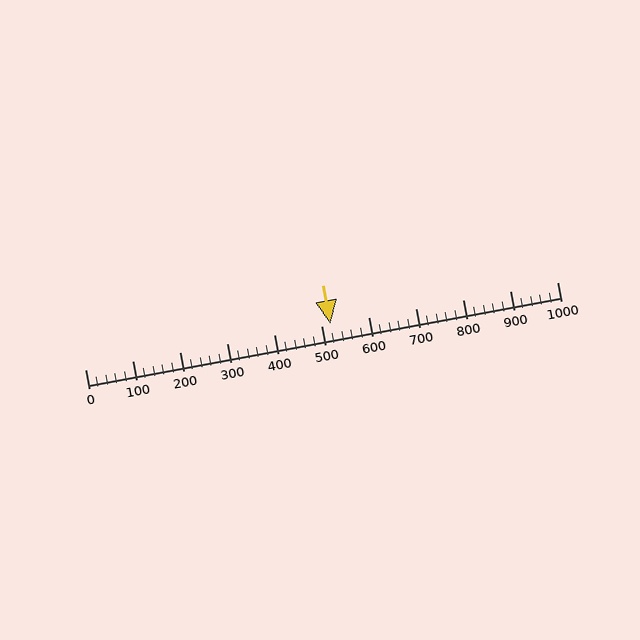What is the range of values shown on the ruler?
The ruler shows values from 0 to 1000.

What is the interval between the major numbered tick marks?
The major tick marks are spaced 100 units apart.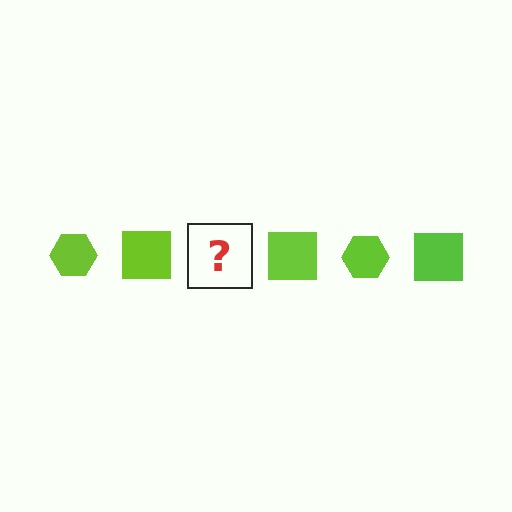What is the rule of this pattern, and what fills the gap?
The rule is that the pattern cycles through hexagon, square shapes in lime. The gap should be filled with a lime hexagon.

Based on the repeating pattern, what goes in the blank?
The blank should be a lime hexagon.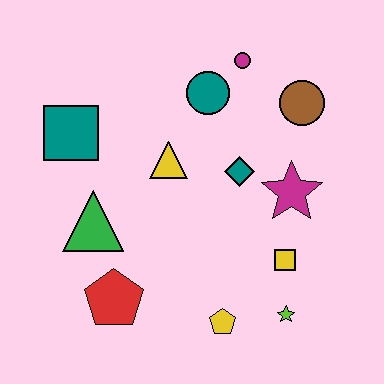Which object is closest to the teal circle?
The magenta circle is closest to the teal circle.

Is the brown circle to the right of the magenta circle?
Yes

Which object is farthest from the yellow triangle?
The lime star is farthest from the yellow triangle.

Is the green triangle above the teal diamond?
No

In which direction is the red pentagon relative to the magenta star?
The red pentagon is to the left of the magenta star.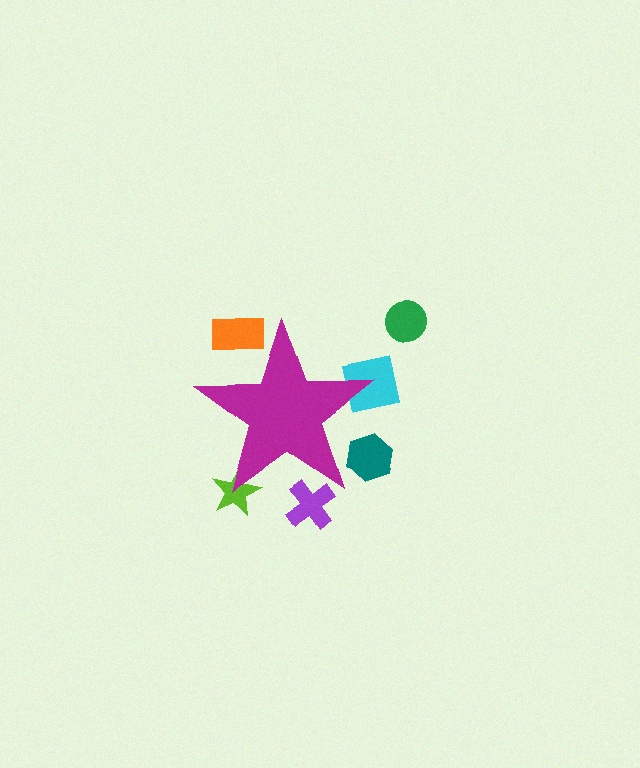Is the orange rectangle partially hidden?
Yes, the orange rectangle is partially hidden behind the magenta star.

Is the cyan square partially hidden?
Yes, the cyan square is partially hidden behind the magenta star.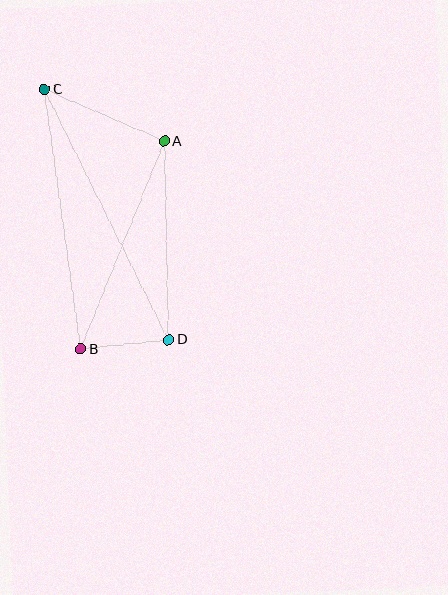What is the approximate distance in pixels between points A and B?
The distance between A and B is approximately 224 pixels.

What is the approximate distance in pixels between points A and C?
The distance between A and C is approximately 131 pixels.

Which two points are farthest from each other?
Points C and D are farthest from each other.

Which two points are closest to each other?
Points B and D are closest to each other.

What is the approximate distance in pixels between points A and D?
The distance between A and D is approximately 198 pixels.